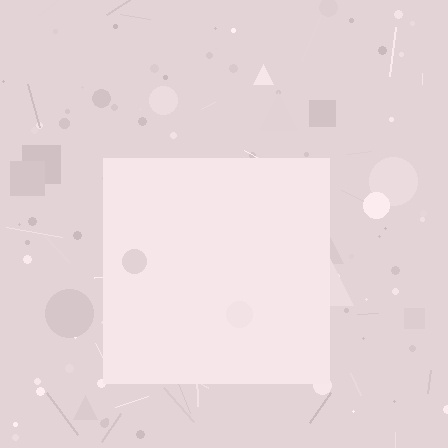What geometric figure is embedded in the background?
A square is embedded in the background.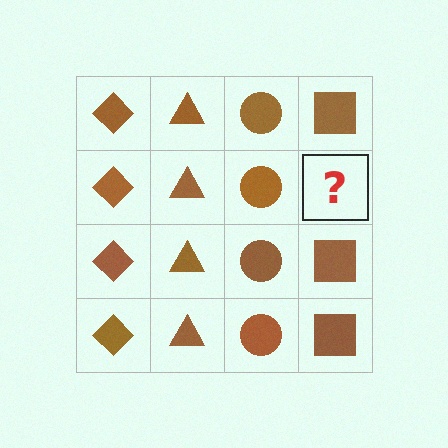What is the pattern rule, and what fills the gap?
The rule is that each column has a consistent shape. The gap should be filled with a brown square.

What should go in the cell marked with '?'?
The missing cell should contain a brown square.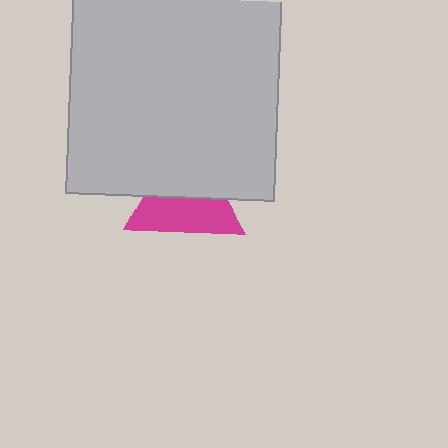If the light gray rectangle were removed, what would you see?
You would see the complete magenta triangle.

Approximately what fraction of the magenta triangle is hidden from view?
Roughly 47% of the magenta triangle is hidden behind the light gray rectangle.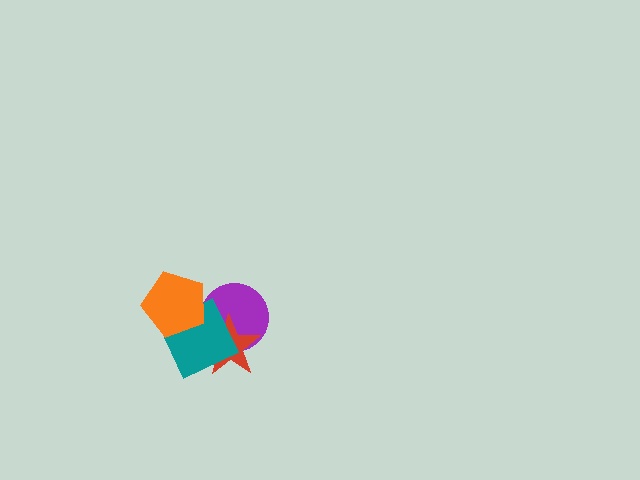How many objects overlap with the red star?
2 objects overlap with the red star.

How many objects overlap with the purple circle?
3 objects overlap with the purple circle.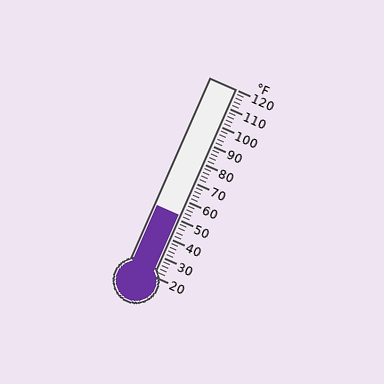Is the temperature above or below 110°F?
The temperature is below 110°F.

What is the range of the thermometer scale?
The thermometer scale ranges from 20°F to 120°F.